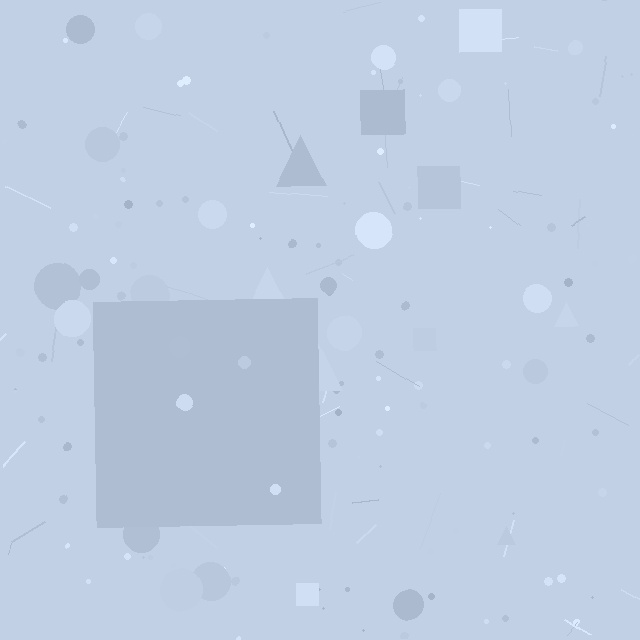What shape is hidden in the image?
A square is hidden in the image.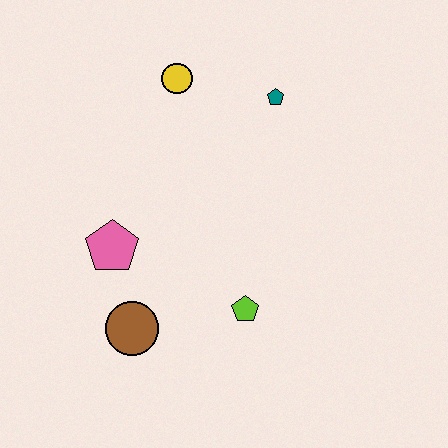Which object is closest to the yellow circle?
The teal pentagon is closest to the yellow circle.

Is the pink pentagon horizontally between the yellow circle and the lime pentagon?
No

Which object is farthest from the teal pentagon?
The brown circle is farthest from the teal pentagon.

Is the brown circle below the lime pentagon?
Yes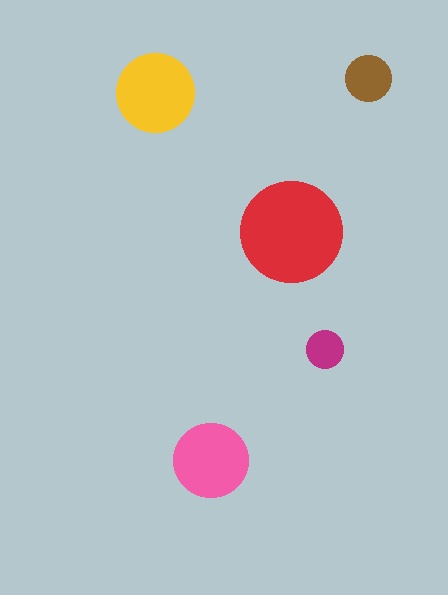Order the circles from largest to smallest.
the red one, the yellow one, the pink one, the brown one, the magenta one.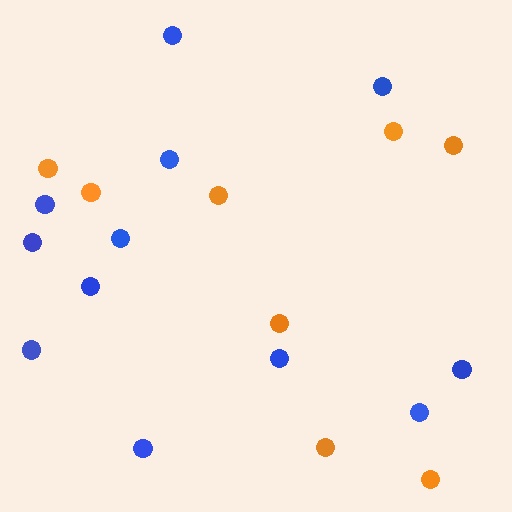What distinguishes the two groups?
There are 2 groups: one group of orange circles (8) and one group of blue circles (12).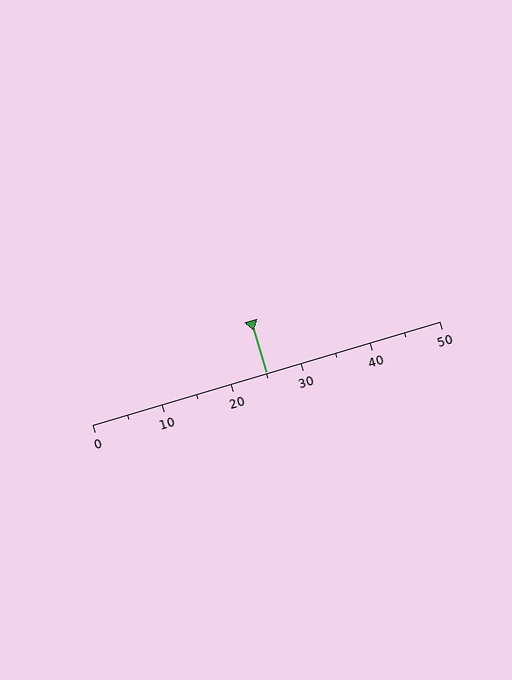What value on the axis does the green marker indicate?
The marker indicates approximately 25.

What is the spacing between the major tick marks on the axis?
The major ticks are spaced 10 apart.